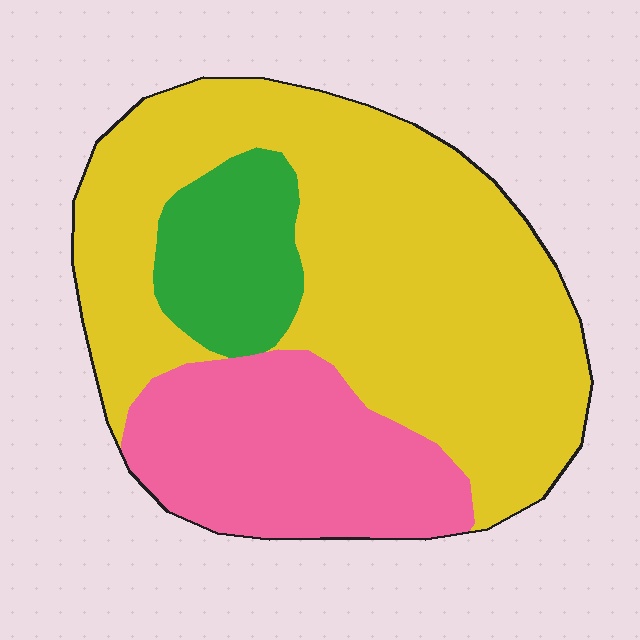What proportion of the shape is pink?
Pink takes up about one quarter (1/4) of the shape.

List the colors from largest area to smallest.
From largest to smallest: yellow, pink, green.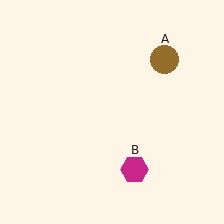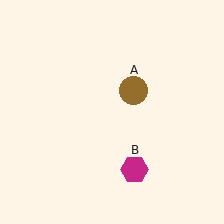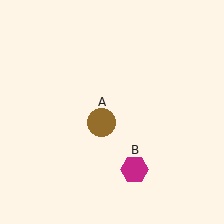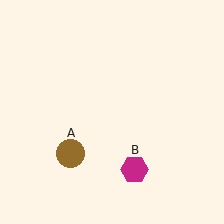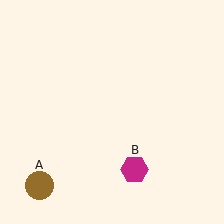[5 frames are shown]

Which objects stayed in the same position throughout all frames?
Magenta hexagon (object B) remained stationary.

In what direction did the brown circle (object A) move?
The brown circle (object A) moved down and to the left.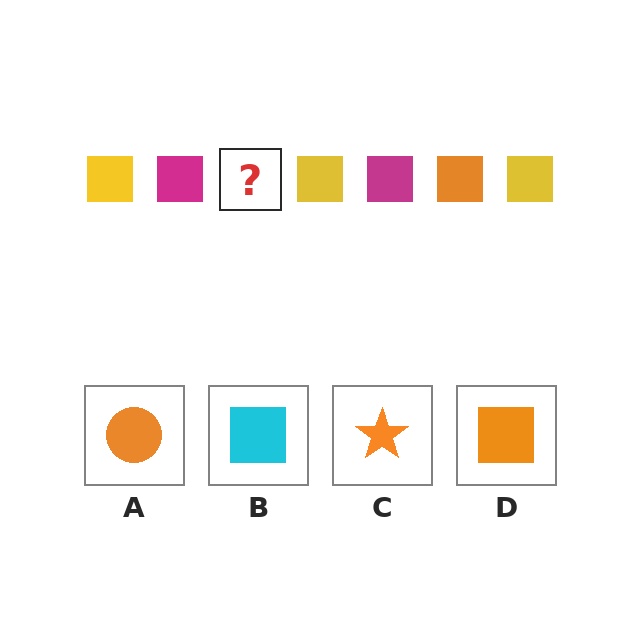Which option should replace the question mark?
Option D.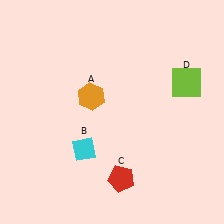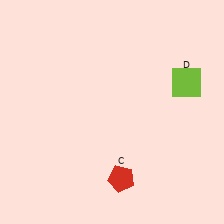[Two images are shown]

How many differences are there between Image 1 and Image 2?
There are 2 differences between the two images.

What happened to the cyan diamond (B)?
The cyan diamond (B) was removed in Image 2. It was in the bottom-left area of Image 1.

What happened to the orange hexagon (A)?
The orange hexagon (A) was removed in Image 2. It was in the top-left area of Image 1.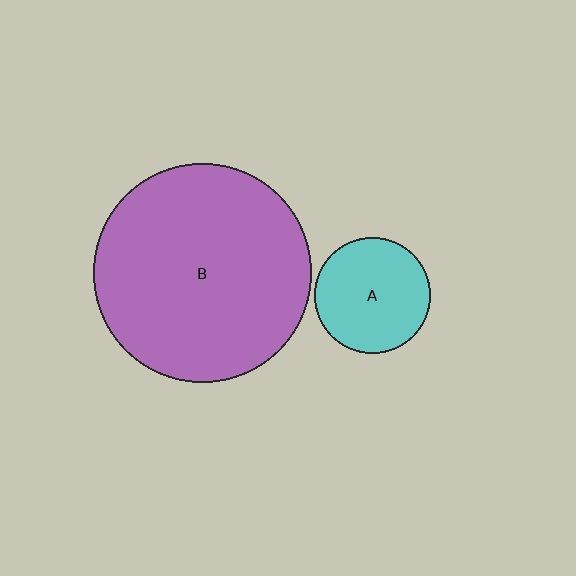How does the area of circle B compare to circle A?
Approximately 3.6 times.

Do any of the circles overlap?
No, none of the circles overlap.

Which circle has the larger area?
Circle B (purple).